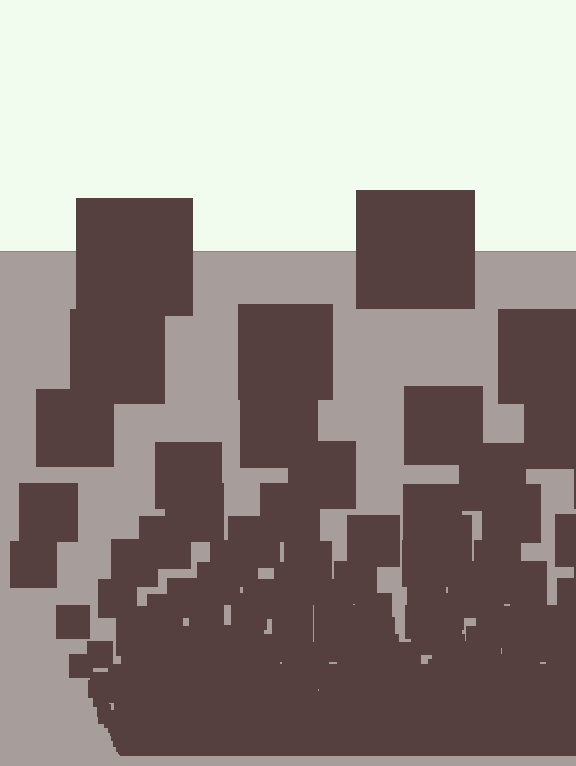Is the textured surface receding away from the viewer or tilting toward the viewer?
The surface appears to tilt toward the viewer. Texture elements get larger and sparser toward the top.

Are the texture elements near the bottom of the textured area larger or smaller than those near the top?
Smaller. The gradient is inverted — elements near the bottom are smaller and denser.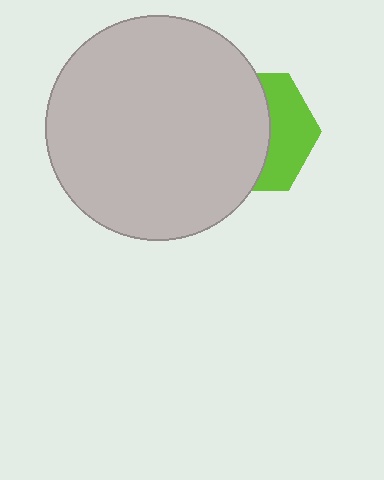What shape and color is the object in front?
The object in front is a light gray circle.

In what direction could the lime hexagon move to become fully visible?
The lime hexagon could move right. That would shift it out from behind the light gray circle entirely.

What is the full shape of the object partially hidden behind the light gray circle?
The partially hidden object is a lime hexagon.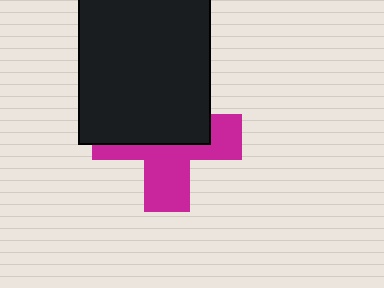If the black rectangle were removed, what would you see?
You would see the complete magenta cross.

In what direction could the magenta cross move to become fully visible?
The magenta cross could move down. That would shift it out from behind the black rectangle entirely.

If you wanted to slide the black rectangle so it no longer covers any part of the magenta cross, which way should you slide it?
Slide it up — that is the most direct way to separate the two shapes.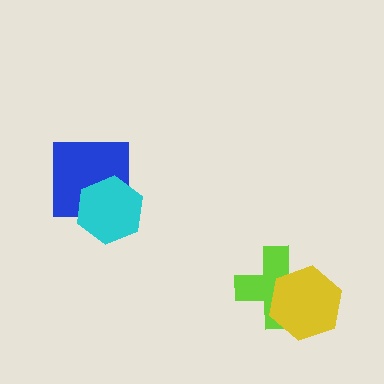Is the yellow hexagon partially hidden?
No, no other shape covers it.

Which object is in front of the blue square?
The cyan hexagon is in front of the blue square.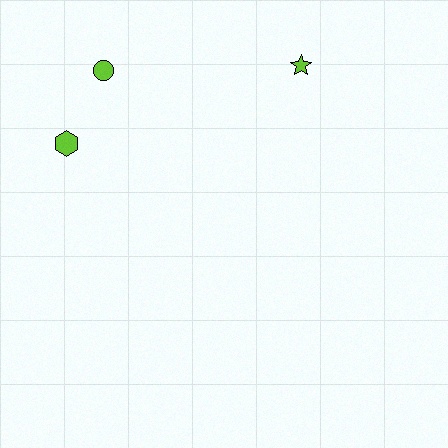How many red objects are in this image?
There are no red objects.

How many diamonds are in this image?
There are no diamonds.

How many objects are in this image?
There are 3 objects.